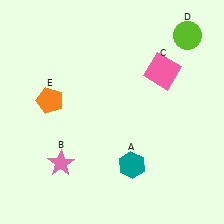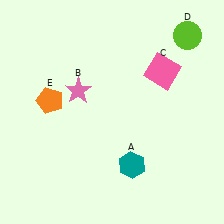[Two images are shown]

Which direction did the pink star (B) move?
The pink star (B) moved up.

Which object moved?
The pink star (B) moved up.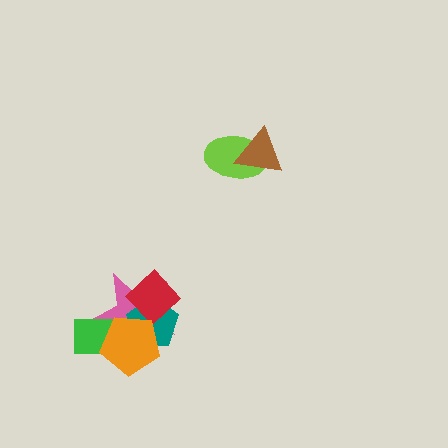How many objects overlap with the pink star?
4 objects overlap with the pink star.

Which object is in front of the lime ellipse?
The brown triangle is in front of the lime ellipse.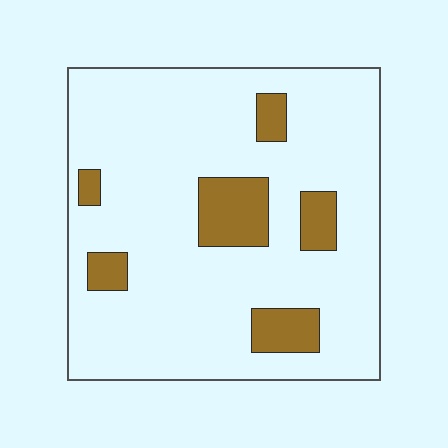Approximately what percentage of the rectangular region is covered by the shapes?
Approximately 15%.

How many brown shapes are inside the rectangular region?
6.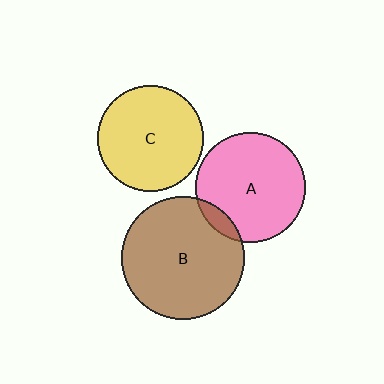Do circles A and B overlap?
Yes.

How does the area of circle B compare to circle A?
Approximately 1.3 times.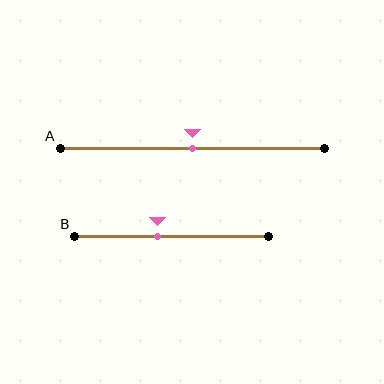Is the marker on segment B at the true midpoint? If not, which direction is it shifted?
No, the marker on segment B is shifted to the left by about 7% of the segment length.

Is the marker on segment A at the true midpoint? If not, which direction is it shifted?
Yes, the marker on segment A is at the true midpoint.